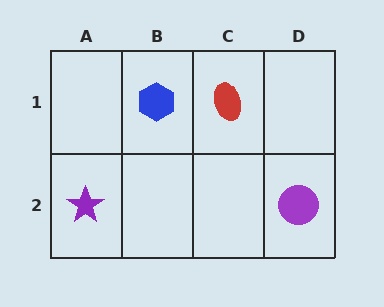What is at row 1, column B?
A blue hexagon.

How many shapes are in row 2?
2 shapes.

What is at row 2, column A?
A purple star.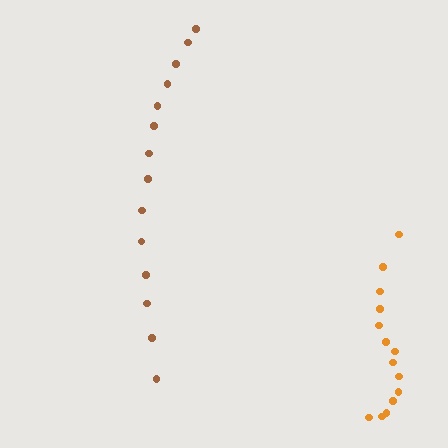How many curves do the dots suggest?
There are 2 distinct paths.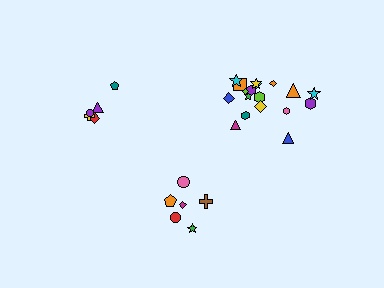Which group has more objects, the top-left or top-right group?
The top-right group.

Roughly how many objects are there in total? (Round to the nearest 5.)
Roughly 30 objects in total.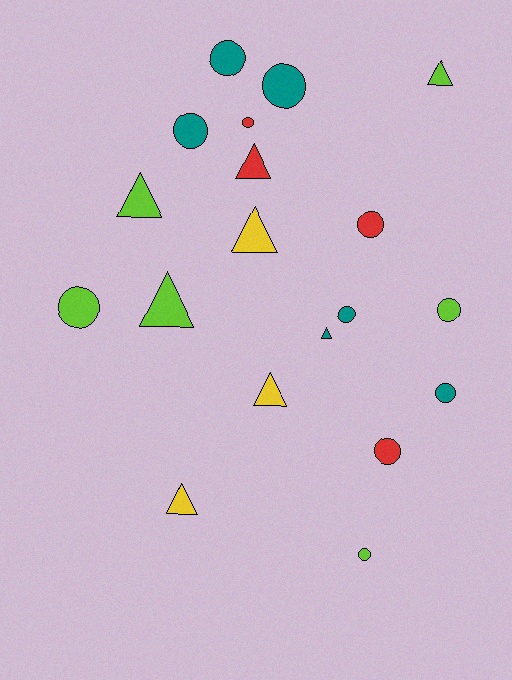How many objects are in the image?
There are 19 objects.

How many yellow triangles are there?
There are 3 yellow triangles.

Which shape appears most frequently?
Circle, with 11 objects.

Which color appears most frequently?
Teal, with 6 objects.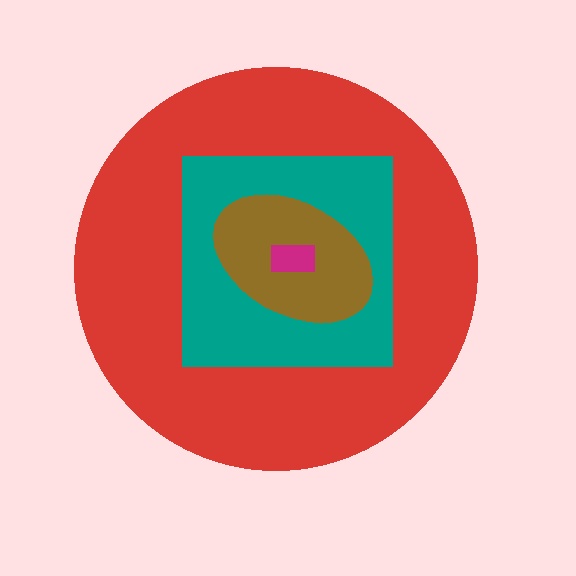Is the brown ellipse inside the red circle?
Yes.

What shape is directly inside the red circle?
The teal square.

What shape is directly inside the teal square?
The brown ellipse.